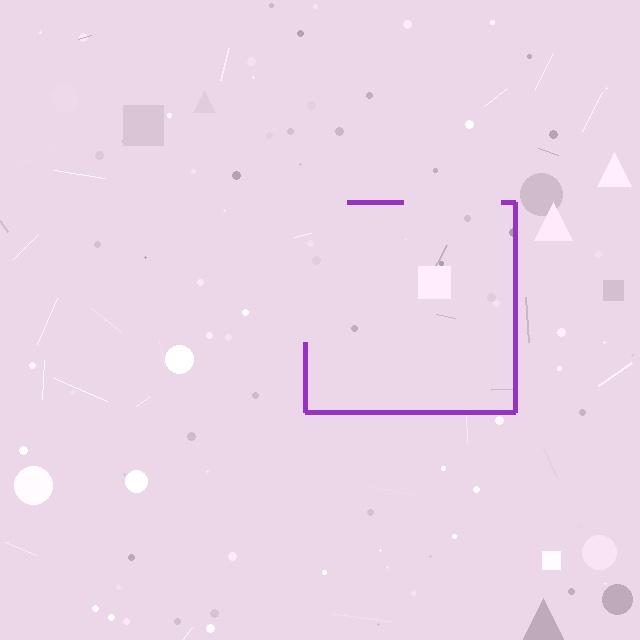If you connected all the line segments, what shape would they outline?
They would outline a square.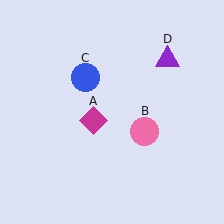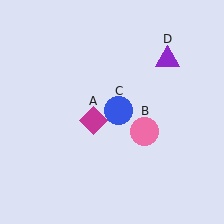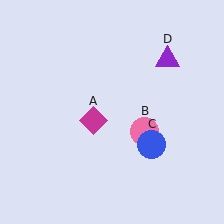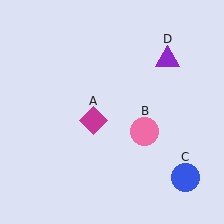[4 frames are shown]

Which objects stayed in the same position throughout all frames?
Magenta diamond (object A) and pink circle (object B) and purple triangle (object D) remained stationary.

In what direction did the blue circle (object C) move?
The blue circle (object C) moved down and to the right.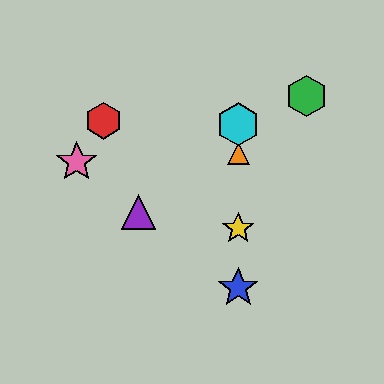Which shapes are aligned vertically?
The blue star, the yellow star, the orange triangle, the cyan hexagon are aligned vertically.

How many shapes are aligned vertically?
4 shapes (the blue star, the yellow star, the orange triangle, the cyan hexagon) are aligned vertically.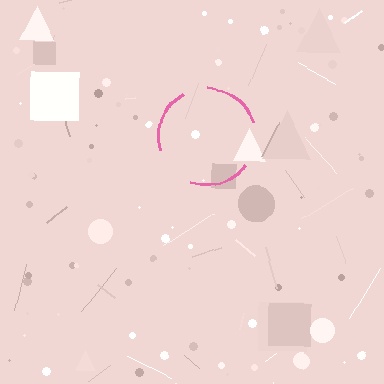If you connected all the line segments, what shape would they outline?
They would outline a circle.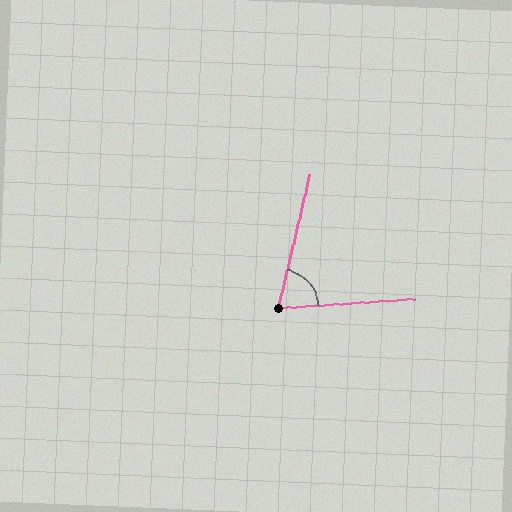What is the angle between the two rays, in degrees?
Approximately 73 degrees.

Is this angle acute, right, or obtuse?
It is acute.